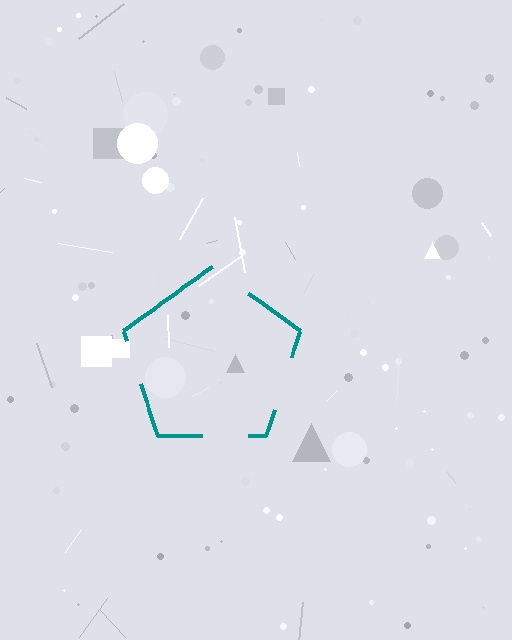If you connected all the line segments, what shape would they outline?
They would outline a pentagon.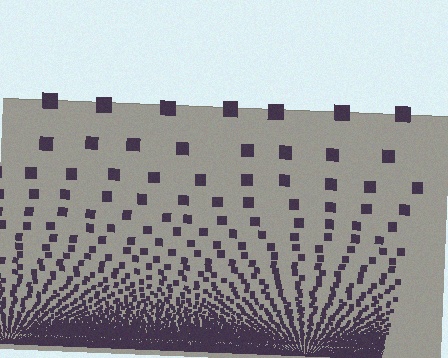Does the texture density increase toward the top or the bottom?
Density increases toward the bottom.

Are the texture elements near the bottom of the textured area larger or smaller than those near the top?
Smaller. The gradient is inverted — elements near the bottom are smaller and denser.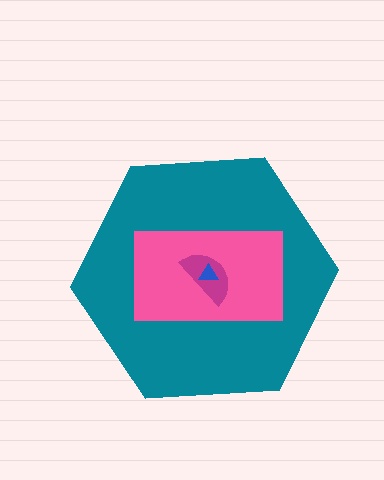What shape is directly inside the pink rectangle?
The magenta semicircle.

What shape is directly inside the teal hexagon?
The pink rectangle.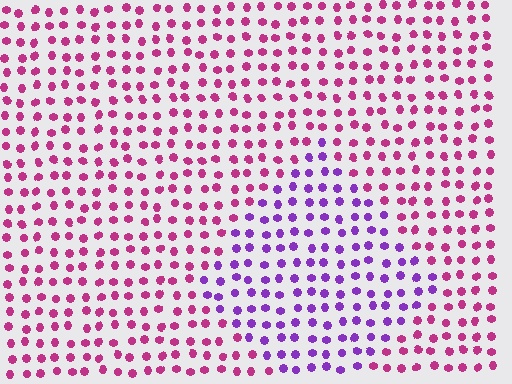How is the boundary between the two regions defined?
The boundary is defined purely by a slight shift in hue (about 47 degrees). Spacing, size, and orientation are identical on both sides.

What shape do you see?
I see a diamond.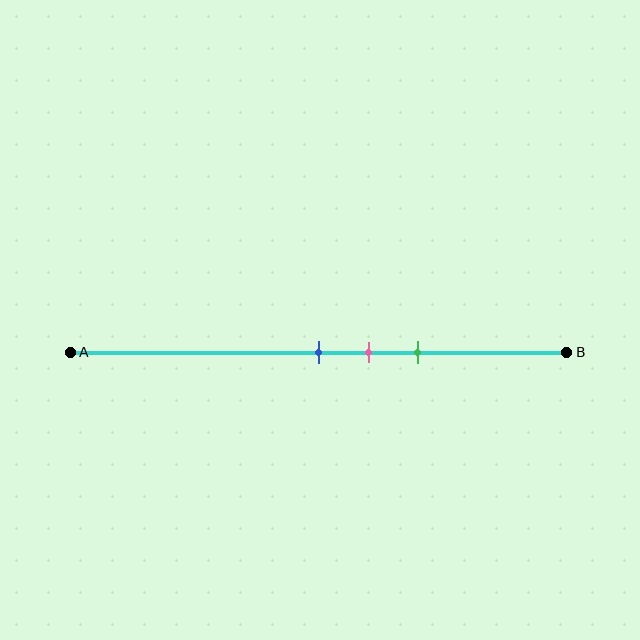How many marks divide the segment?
There are 3 marks dividing the segment.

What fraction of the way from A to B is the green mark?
The green mark is approximately 70% (0.7) of the way from A to B.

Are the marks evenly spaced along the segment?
Yes, the marks are approximately evenly spaced.